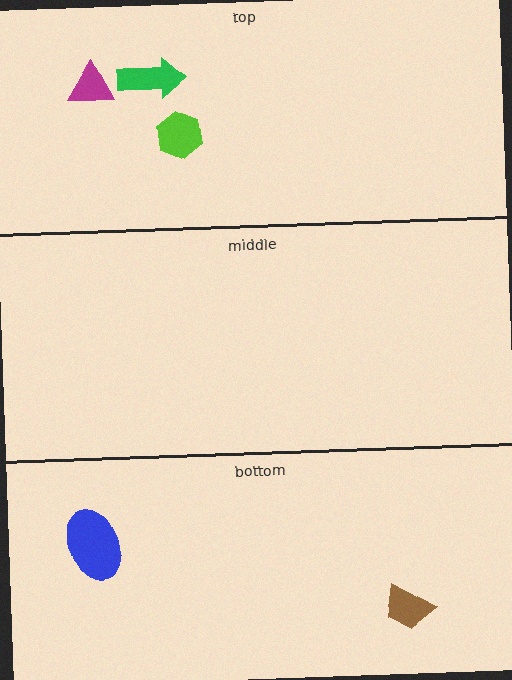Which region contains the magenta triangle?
The top region.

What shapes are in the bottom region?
The blue ellipse, the brown trapezoid.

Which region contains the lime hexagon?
The top region.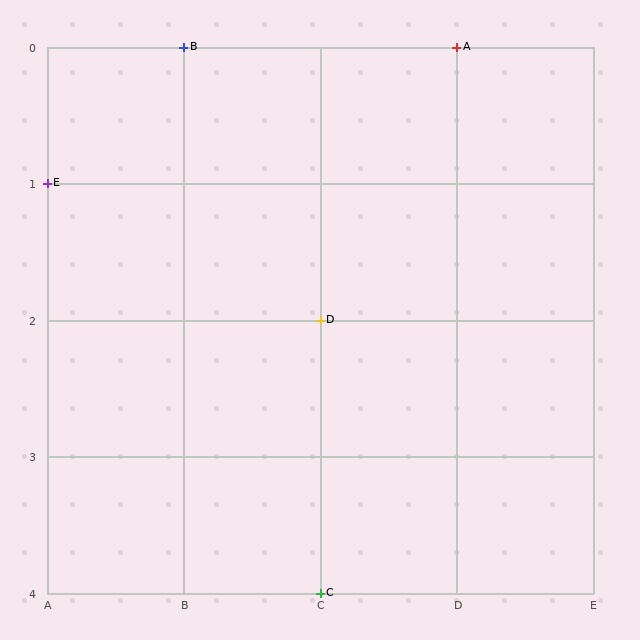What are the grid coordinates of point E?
Point E is at grid coordinates (A, 1).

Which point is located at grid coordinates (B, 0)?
Point B is at (B, 0).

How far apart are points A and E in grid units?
Points A and E are 3 columns and 1 row apart (about 3.2 grid units diagonally).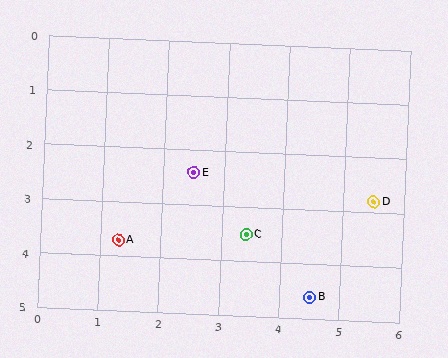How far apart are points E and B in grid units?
Points E and B are about 3.0 grid units apart.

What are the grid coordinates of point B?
Point B is at approximately (4.5, 4.6).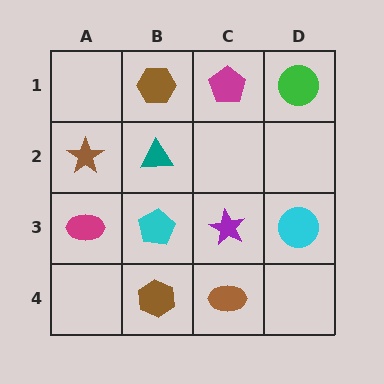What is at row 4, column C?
A brown ellipse.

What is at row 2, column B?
A teal triangle.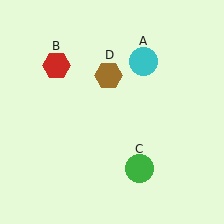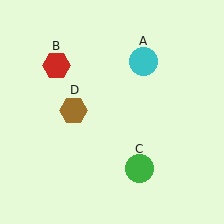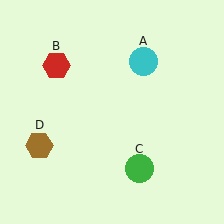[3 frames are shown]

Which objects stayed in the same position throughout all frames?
Cyan circle (object A) and red hexagon (object B) and green circle (object C) remained stationary.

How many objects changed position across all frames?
1 object changed position: brown hexagon (object D).